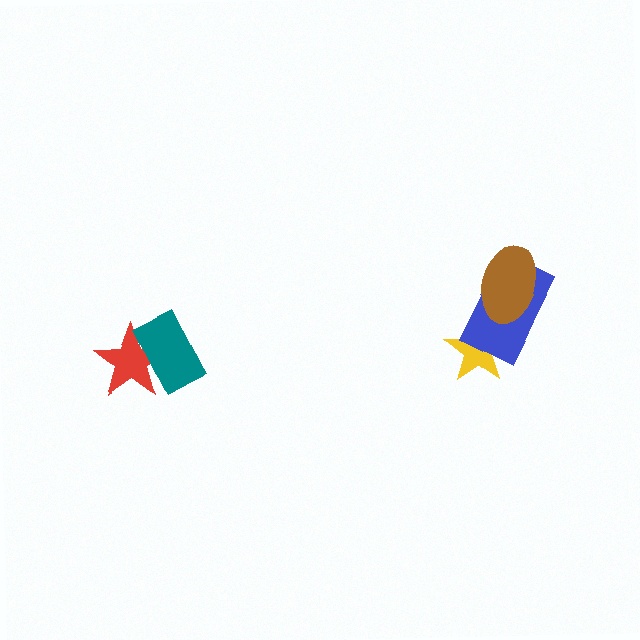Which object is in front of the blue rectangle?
The brown ellipse is in front of the blue rectangle.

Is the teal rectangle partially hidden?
No, no other shape covers it.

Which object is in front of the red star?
The teal rectangle is in front of the red star.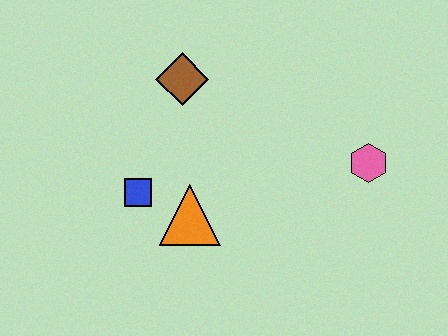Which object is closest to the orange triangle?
The blue square is closest to the orange triangle.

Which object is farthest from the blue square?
The pink hexagon is farthest from the blue square.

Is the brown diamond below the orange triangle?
No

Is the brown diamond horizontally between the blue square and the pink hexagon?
Yes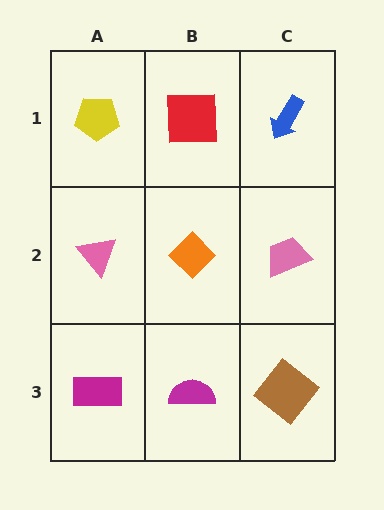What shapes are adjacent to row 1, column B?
An orange diamond (row 2, column B), a yellow pentagon (row 1, column A), a blue arrow (row 1, column C).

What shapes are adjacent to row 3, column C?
A pink trapezoid (row 2, column C), a magenta semicircle (row 3, column B).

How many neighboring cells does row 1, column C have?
2.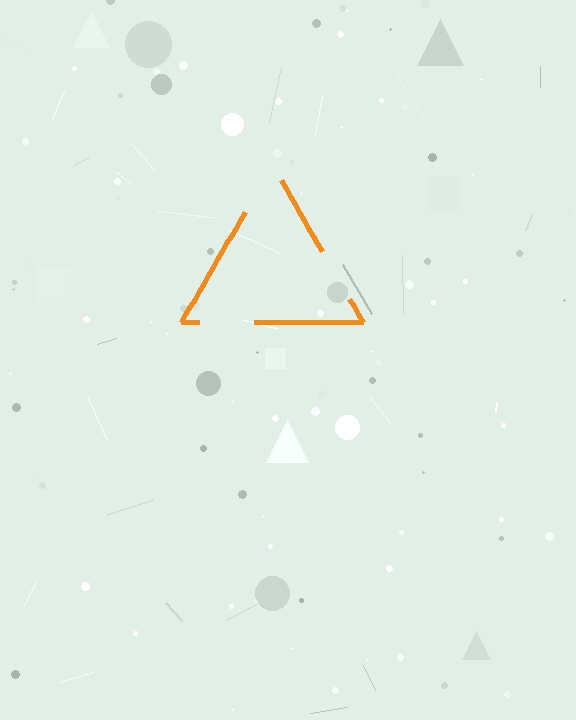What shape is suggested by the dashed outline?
The dashed outline suggests a triangle.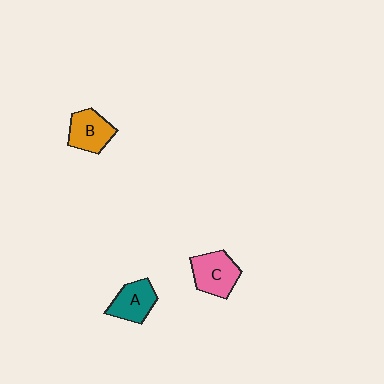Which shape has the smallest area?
Shape A (teal).